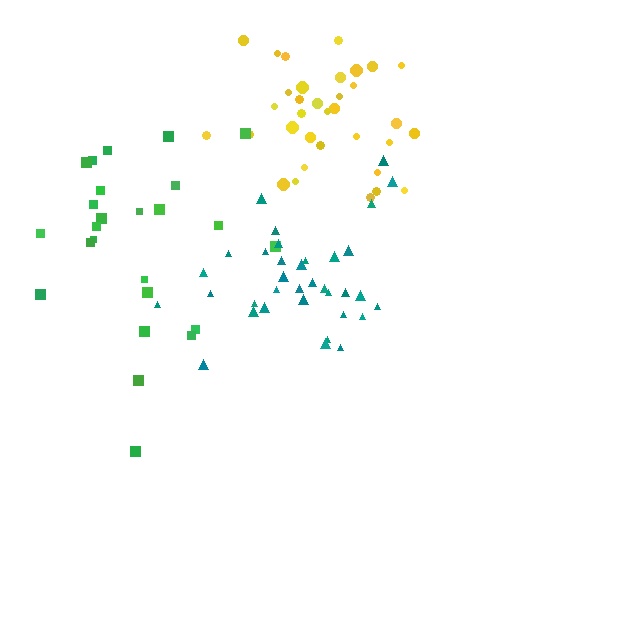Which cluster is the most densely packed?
Teal.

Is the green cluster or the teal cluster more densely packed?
Teal.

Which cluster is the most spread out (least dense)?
Green.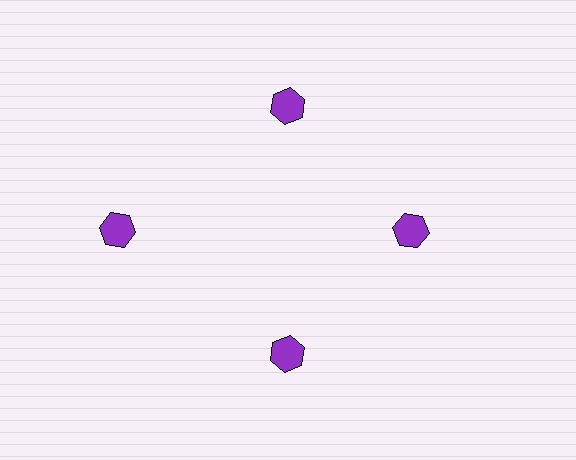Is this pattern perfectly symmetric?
No. The 4 purple hexagons are arranged in a ring, but one element near the 9 o'clock position is pushed outward from the center, breaking the 4-fold rotational symmetry.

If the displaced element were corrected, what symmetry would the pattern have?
It would have 4-fold rotational symmetry — the pattern would map onto itself every 90 degrees.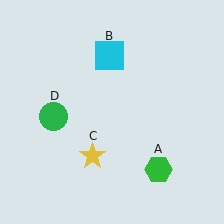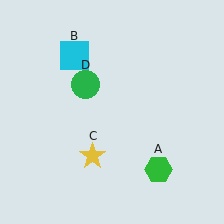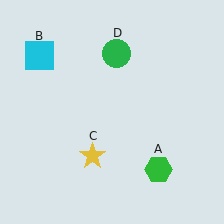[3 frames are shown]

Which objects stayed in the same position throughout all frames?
Green hexagon (object A) and yellow star (object C) remained stationary.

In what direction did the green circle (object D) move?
The green circle (object D) moved up and to the right.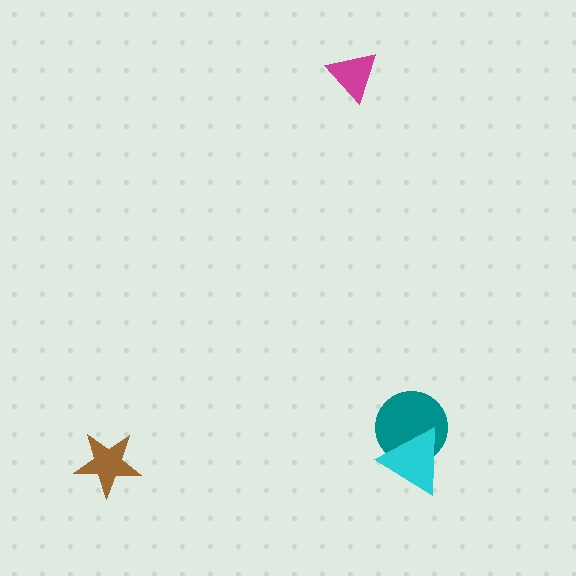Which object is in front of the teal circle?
The cyan triangle is in front of the teal circle.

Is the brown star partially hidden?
No, no other shape covers it.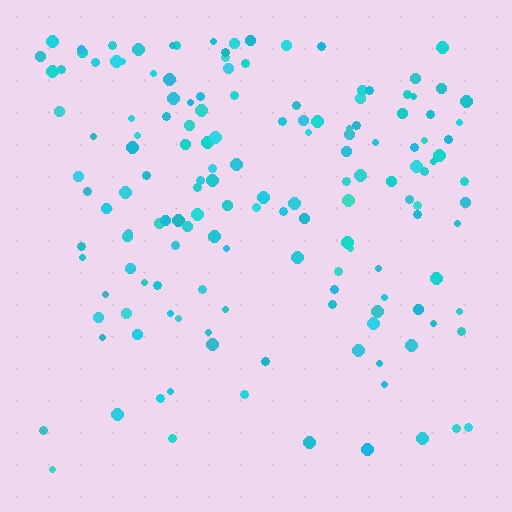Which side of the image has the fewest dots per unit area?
The bottom.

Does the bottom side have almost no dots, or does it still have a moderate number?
Still a moderate number, just noticeably fewer than the top.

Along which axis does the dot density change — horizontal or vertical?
Vertical.